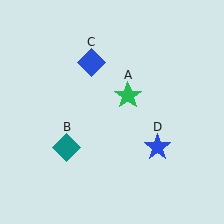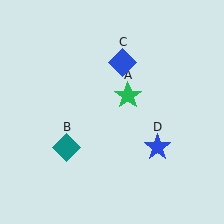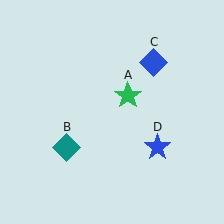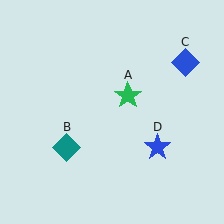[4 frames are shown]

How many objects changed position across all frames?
1 object changed position: blue diamond (object C).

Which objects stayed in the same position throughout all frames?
Green star (object A) and teal diamond (object B) and blue star (object D) remained stationary.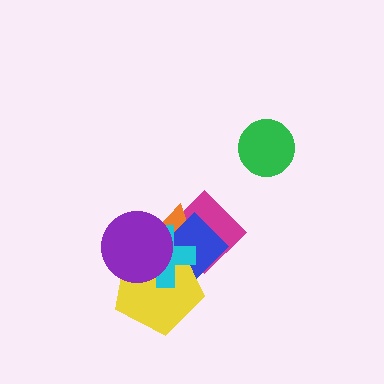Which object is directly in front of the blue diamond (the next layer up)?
The yellow pentagon is directly in front of the blue diamond.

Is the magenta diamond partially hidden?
Yes, it is partially covered by another shape.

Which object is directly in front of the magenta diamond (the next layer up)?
The orange triangle is directly in front of the magenta diamond.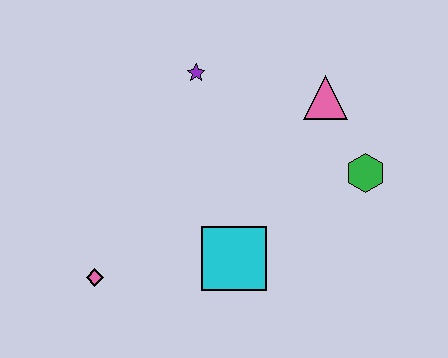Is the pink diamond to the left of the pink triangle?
Yes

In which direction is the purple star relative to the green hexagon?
The purple star is to the left of the green hexagon.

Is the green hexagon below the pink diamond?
No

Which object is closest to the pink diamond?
The cyan square is closest to the pink diamond.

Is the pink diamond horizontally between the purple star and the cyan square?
No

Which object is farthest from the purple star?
The pink diamond is farthest from the purple star.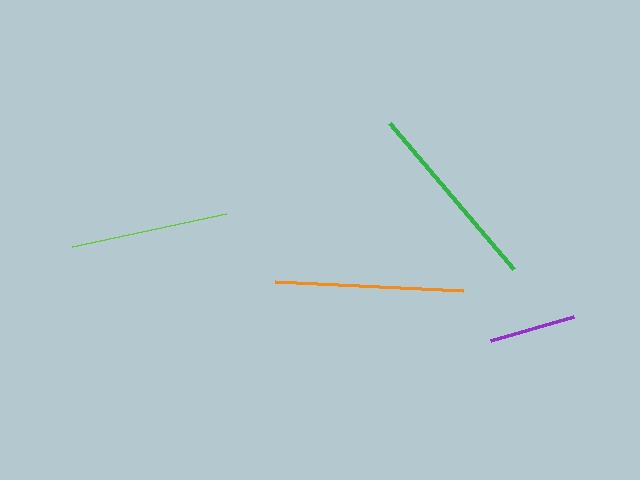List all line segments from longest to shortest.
From longest to shortest: green, orange, lime, purple.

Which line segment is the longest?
The green line is the longest at approximately 192 pixels.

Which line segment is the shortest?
The purple line is the shortest at approximately 86 pixels.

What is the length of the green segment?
The green segment is approximately 192 pixels long.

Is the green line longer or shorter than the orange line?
The green line is longer than the orange line.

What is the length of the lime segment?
The lime segment is approximately 157 pixels long.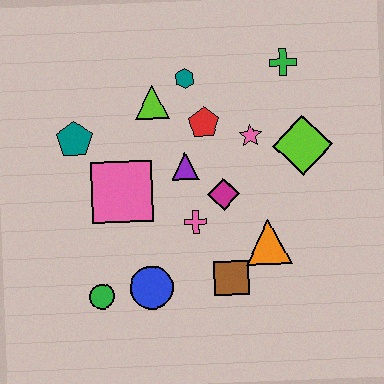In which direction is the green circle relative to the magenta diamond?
The green circle is to the left of the magenta diamond.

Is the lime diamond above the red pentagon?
No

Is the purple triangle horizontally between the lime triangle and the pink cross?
Yes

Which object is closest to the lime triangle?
The teal hexagon is closest to the lime triangle.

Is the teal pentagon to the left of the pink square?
Yes